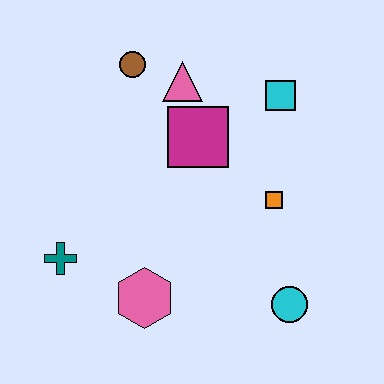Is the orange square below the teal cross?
No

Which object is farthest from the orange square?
The teal cross is farthest from the orange square.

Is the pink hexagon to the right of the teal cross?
Yes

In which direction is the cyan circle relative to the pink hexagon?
The cyan circle is to the right of the pink hexagon.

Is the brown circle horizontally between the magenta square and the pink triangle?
No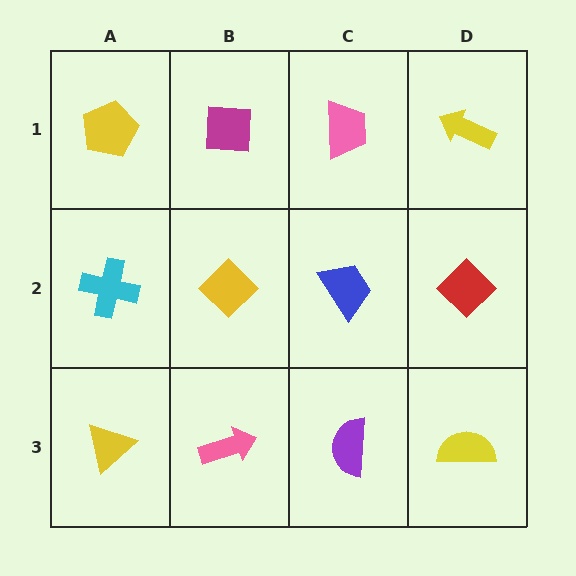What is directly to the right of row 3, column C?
A yellow semicircle.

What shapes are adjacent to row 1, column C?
A blue trapezoid (row 2, column C), a magenta square (row 1, column B), a yellow arrow (row 1, column D).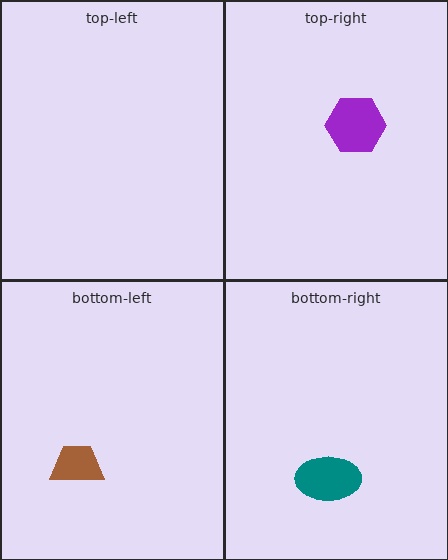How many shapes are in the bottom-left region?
1.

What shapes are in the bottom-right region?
The teal ellipse.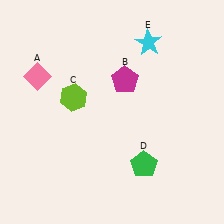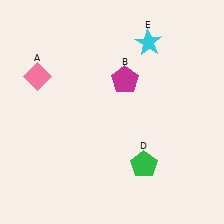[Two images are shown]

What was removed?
The lime hexagon (C) was removed in Image 2.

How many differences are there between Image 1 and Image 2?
There is 1 difference between the two images.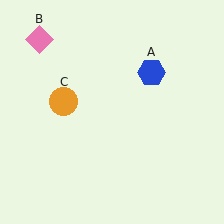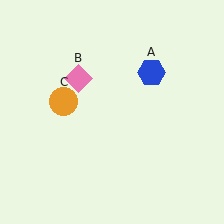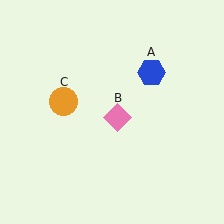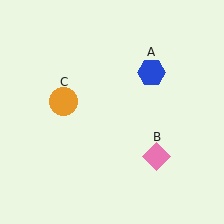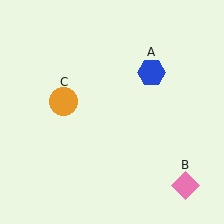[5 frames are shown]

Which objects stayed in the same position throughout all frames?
Blue hexagon (object A) and orange circle (object C) remained stationary.